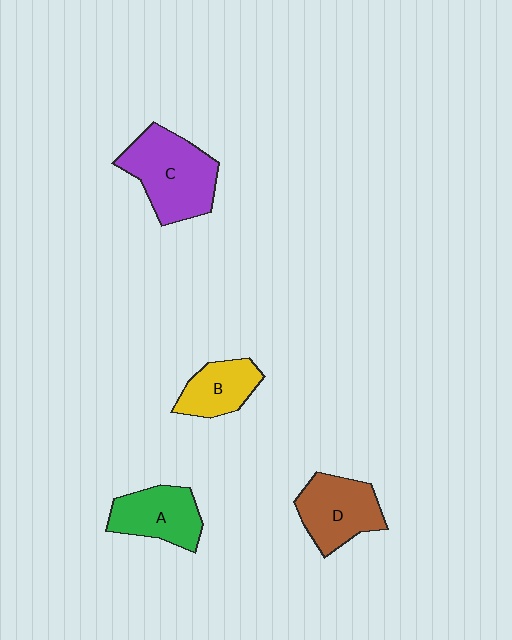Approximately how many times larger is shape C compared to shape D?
Approximately 1.3 times.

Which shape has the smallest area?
Shape B (yellow).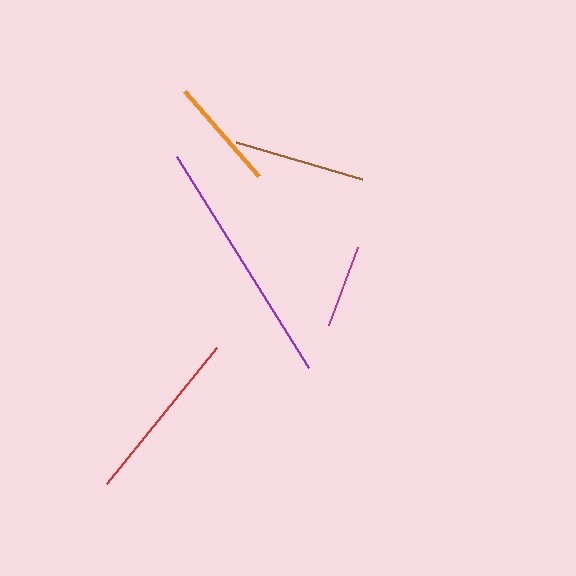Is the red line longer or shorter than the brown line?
The red line is longer than the brown line.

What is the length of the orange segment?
The orange segment is approximately 112 pixels long.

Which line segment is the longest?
The purple line is the longest at approximately 248 pixels.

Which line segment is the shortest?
The magenta line is the shortest at approximately 83 pixels.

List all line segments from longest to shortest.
From longest to shortest: purple, red, brown, orange, magenta.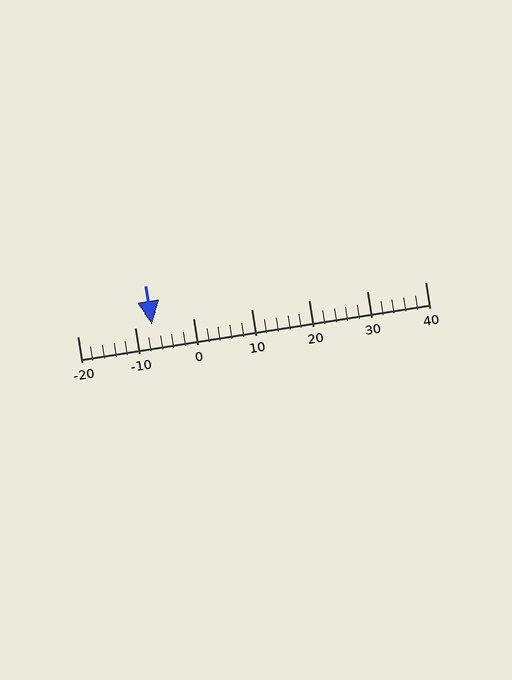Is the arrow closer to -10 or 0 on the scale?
The arrow is closer to -10.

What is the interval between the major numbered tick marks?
The major tick marks are spaced 10 units apart.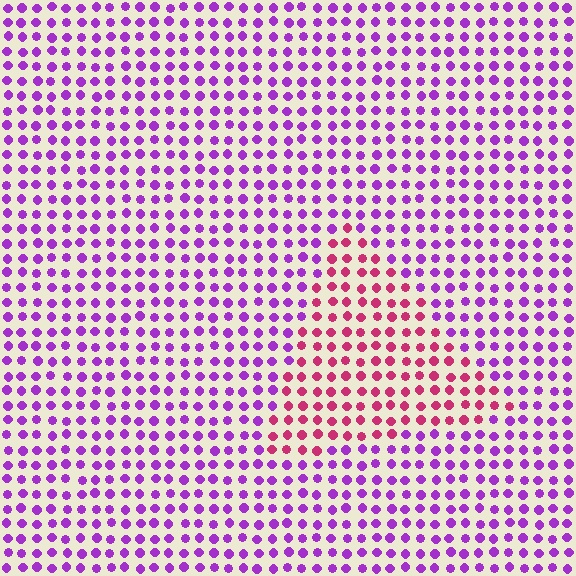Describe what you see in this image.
The image is filled with small purple elements in a uniform arrangement. A triangle-shaped region is visible where the elements are tinted to a slightly different hue, forming a subtle color boundary.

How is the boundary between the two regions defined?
The boundary is defined purely by a slight shift in hue (about 49 degrees). Spacing, size, and orientation are identical on both sides.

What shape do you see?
I see a triangle.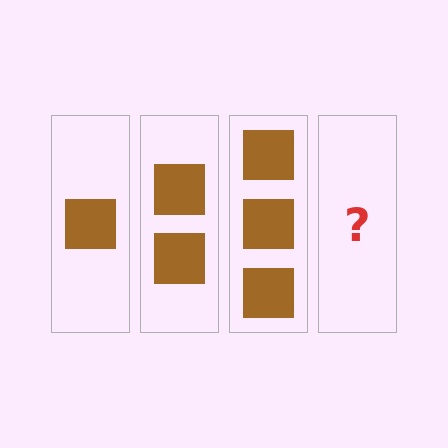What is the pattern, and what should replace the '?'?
The pattern is that each step adds one more square. The '?' should be 4 squares.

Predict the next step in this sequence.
The next step is 4 squares.